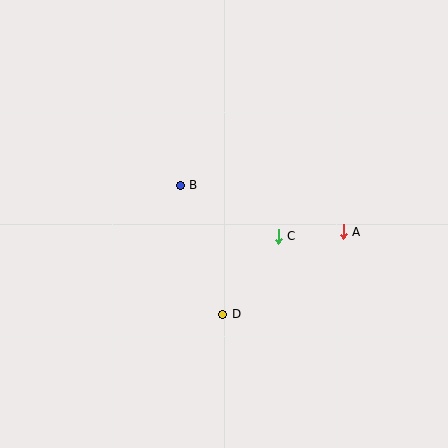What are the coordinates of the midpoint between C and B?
The midpoint between C and B is at (229, 211).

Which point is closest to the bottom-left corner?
Point D is closest to the bottom-left corner.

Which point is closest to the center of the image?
Point C at (278, 236) is closest to the center.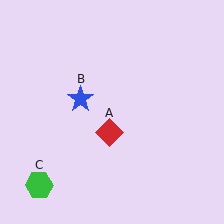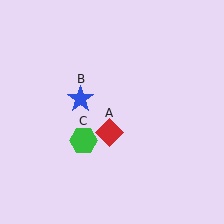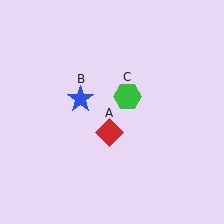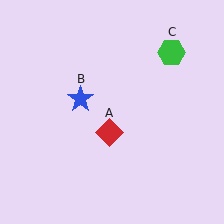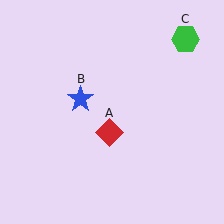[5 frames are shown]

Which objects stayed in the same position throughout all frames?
Red diamond (object A) and blue star (object B) remained stationary.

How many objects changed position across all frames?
1 object changed position: green hexagon (object C).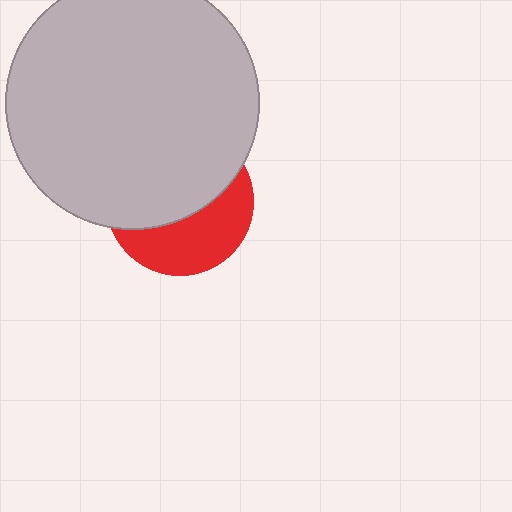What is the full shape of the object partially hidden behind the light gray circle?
The partially hidden object is a red circle.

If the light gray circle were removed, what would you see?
You would see the complete red circle.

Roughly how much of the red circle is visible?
A small part of it is visible (roughly 41%).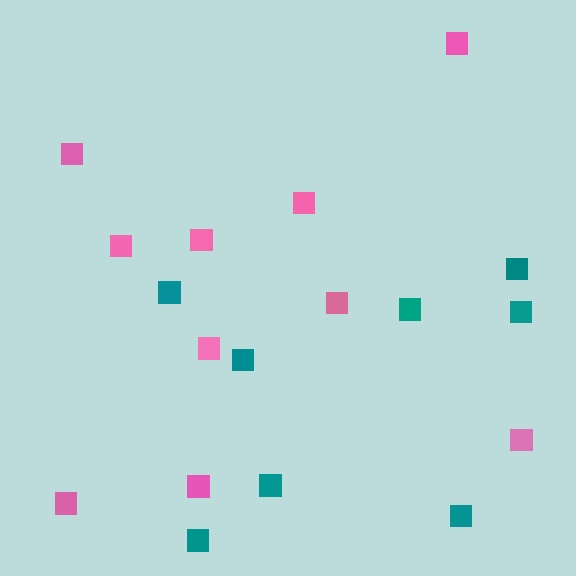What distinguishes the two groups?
There are 2 groups: one group of pink squares (10) and one group of teal squares (8).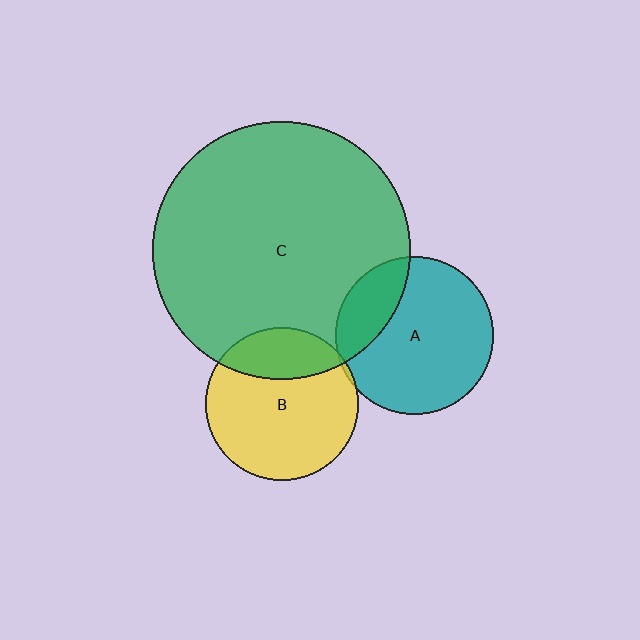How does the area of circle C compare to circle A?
Approximately 2.7 times.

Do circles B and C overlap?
Yes.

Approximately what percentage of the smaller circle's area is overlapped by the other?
Approximately 25%.